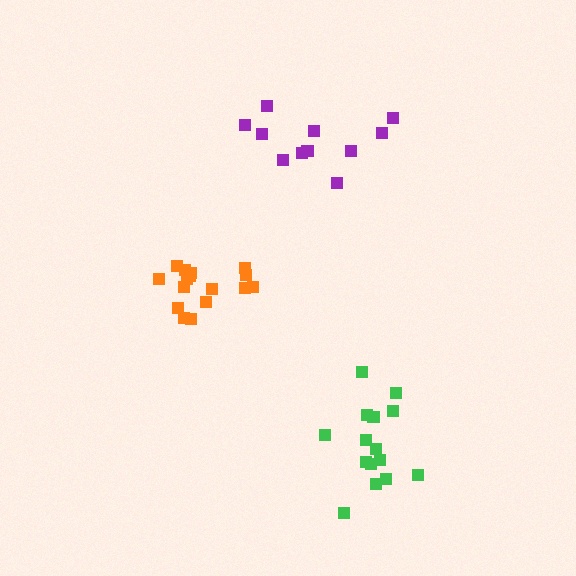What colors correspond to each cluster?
The clusters are colored: orange, purple, green.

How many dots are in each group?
Group 1: 17 dots, Group 2: 11 dots, Group 3: 15 dots (43 total).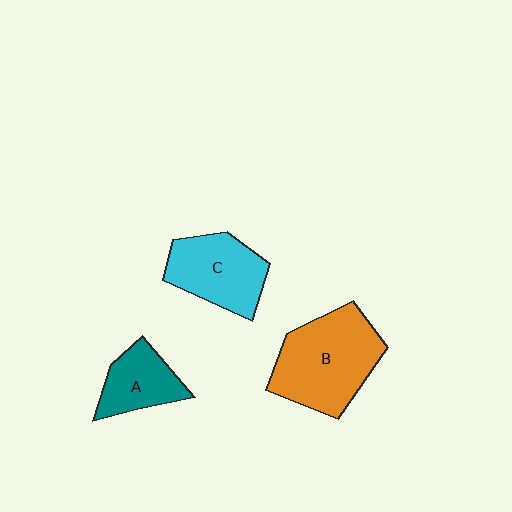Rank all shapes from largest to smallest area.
From largest to smallest: B (orange), C (cyan), A (teal).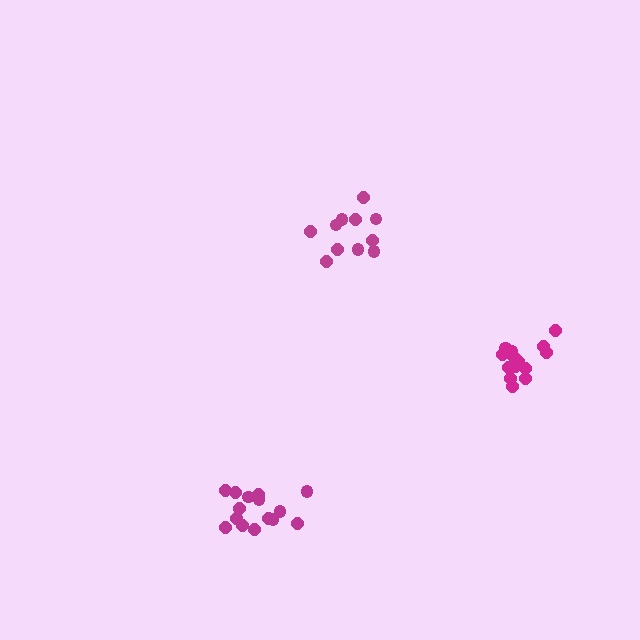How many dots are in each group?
Group 1: 11 dots, Group 2: 15 dots, Group 3: 14 dots (40 total).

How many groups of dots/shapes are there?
There are 3 groups.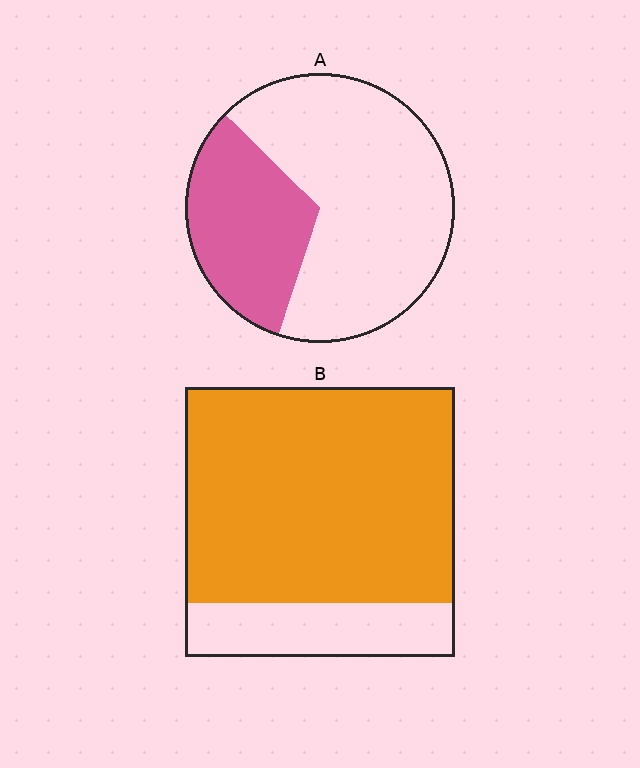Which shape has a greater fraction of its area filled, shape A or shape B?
Shape B.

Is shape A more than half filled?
No.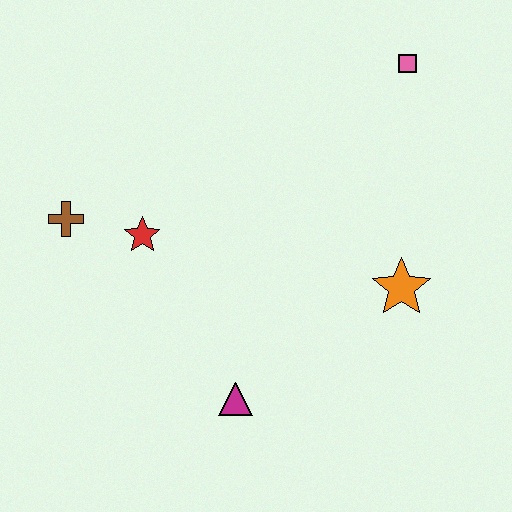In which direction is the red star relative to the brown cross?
The red star is to the right of the brown cross.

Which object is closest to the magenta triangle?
The red star is closest to the magenta triangle.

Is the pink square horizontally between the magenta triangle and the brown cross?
No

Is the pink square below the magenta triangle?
No